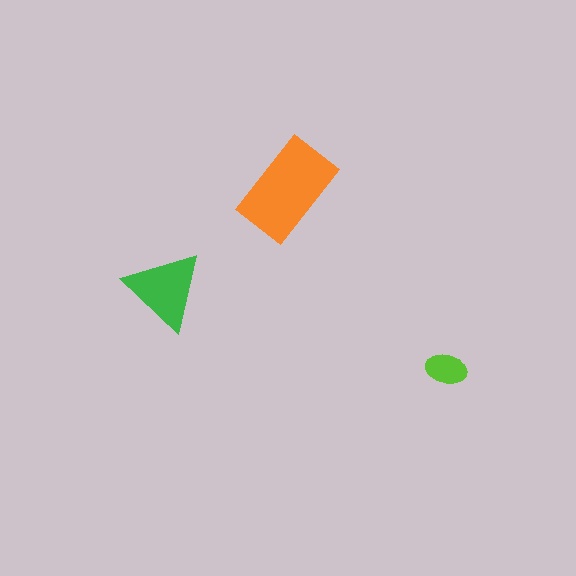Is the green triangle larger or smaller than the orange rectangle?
Smaller.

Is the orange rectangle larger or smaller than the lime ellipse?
Larger.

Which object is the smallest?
The lime ellipse.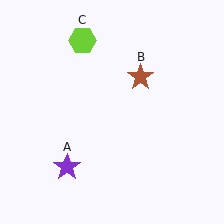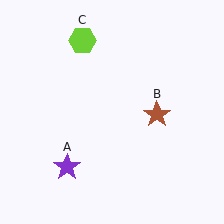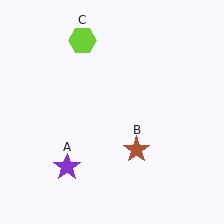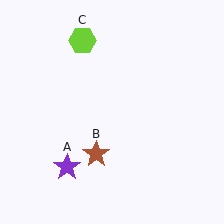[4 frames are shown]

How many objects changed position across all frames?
1 object changed position: brown star (object B).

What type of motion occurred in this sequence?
The brown star (object B) rotated clockwise around the center of the scene.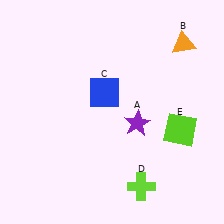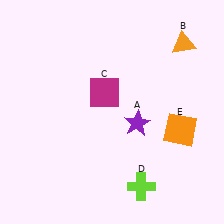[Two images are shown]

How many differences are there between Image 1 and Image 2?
There are 2 differences between the two images.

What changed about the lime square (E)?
In Image 1, E is lime. In Image 2, it changed to orange.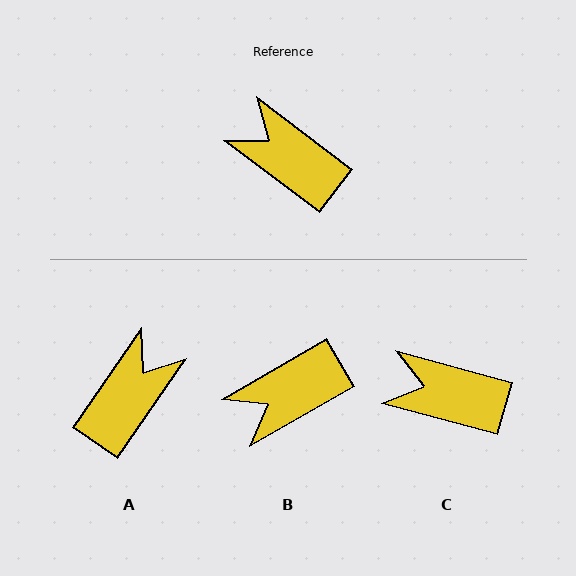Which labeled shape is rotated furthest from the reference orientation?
A, about 87 degrees away.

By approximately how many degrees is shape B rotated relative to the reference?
Approximately 67 degrees counter-clockwise.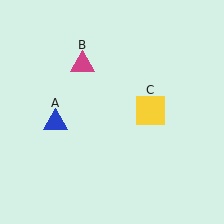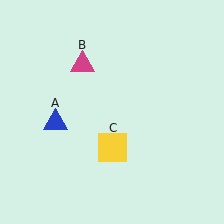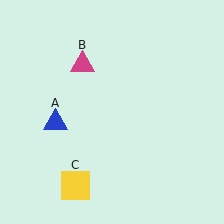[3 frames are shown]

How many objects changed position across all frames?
1 object changed position: yellow square (object C).